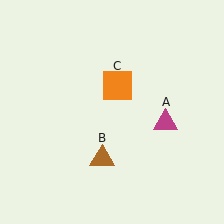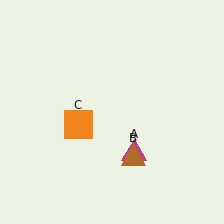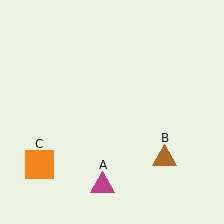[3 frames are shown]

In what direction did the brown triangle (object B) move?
The brown triangle (object B) moved right.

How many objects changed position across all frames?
3 objects changed position: magenta triangle (object A), brown triangle (object B), orange square (object C).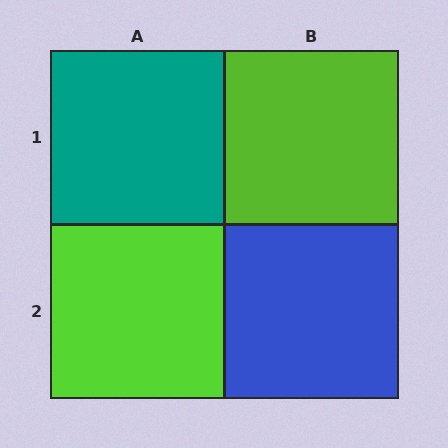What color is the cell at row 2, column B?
Blue.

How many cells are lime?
2 cells are lime.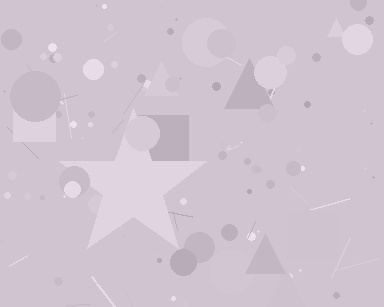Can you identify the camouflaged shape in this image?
The camouflaged shape is a star.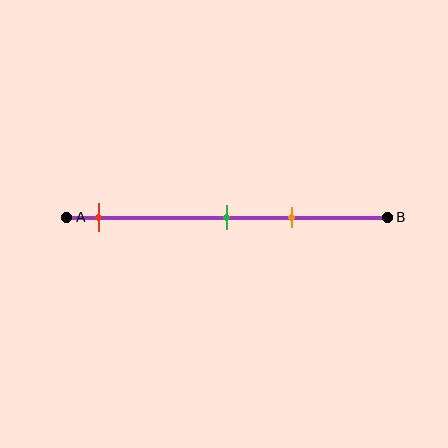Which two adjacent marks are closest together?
The green and orange marks are the closest adjacent pair.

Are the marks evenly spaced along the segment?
No, the marks are not evenly spaced.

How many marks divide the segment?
There are 3 marks dividing the segment.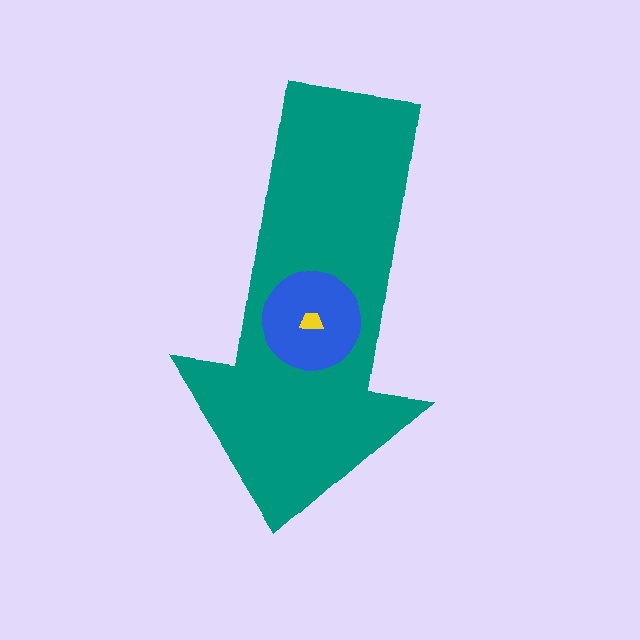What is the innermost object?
The yellow trapezoid.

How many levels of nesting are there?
3.